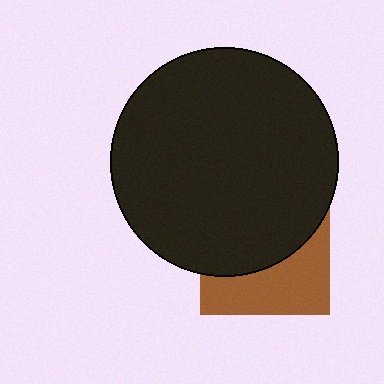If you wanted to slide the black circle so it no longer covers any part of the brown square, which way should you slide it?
Slide it up — that is the most direct way to separate the two shapes.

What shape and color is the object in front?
The object in front is a black circle.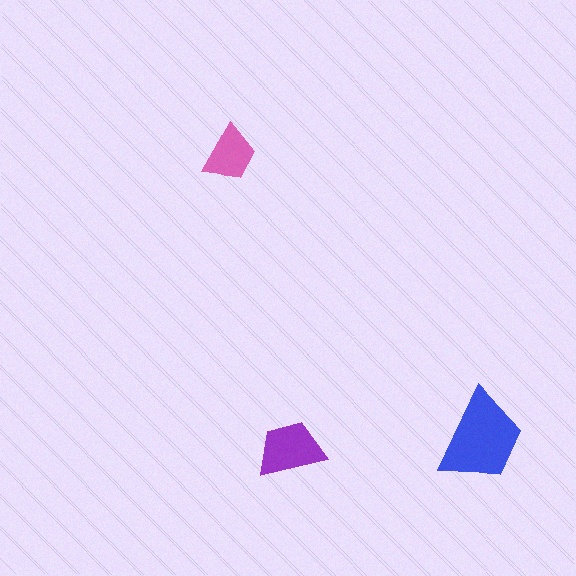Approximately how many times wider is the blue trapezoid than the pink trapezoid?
About 1.5 times wider.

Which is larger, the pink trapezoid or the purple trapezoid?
The purple one.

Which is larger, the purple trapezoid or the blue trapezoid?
The blue one.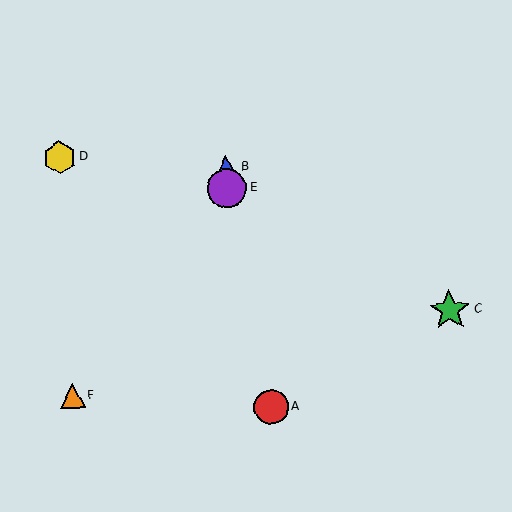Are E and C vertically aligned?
No, E is at x≈227 and C is at x≈450.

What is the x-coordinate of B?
Object B is at x≈226.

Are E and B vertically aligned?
Yes, both are at x≈227.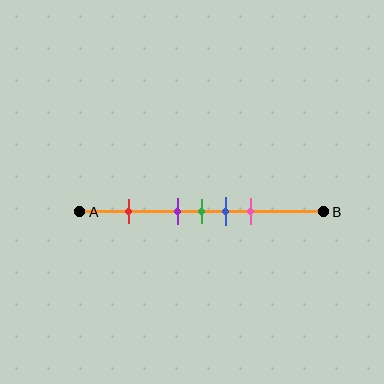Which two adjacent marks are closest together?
The purple and green marks are the closest adjacent pair.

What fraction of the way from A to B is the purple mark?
The purple mark is approximately 40% (0.4) of the way from A to B.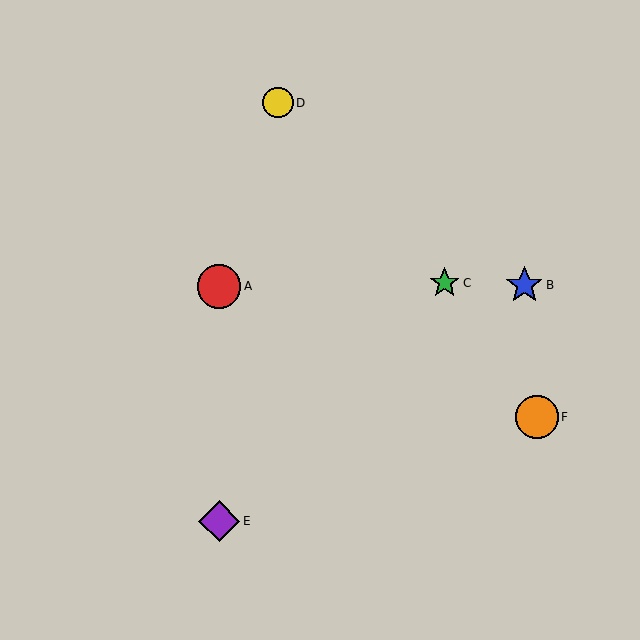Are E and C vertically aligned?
No, E is at x≈219 and C is at x≈445.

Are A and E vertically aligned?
Yes, both are at x≈219.